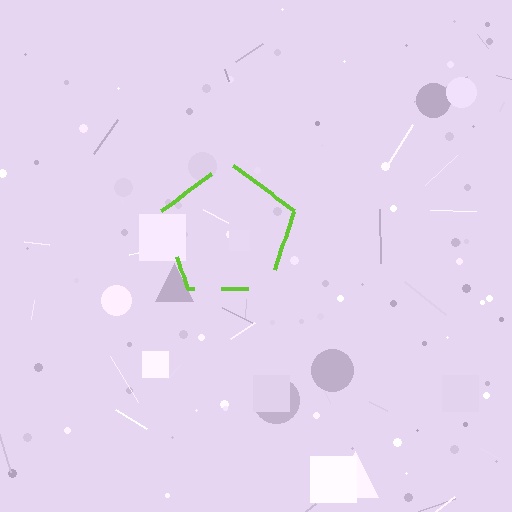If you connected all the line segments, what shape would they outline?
They would outline a pentagon.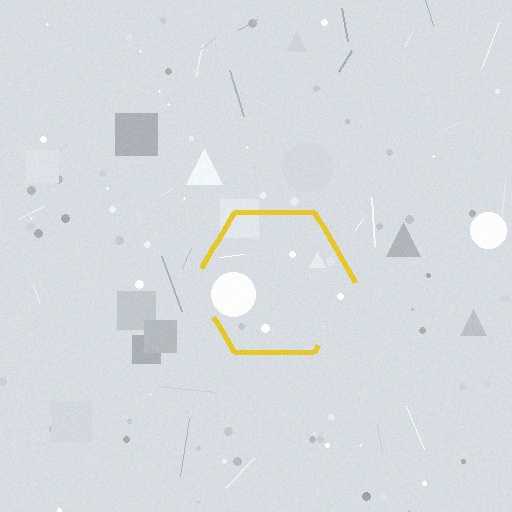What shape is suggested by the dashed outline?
The dashed outline suggests a hexagon.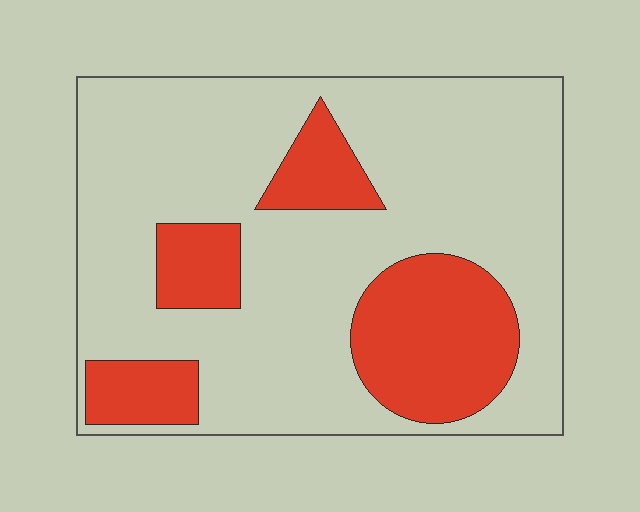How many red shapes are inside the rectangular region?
4.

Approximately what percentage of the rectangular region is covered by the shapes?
Approximately 25%.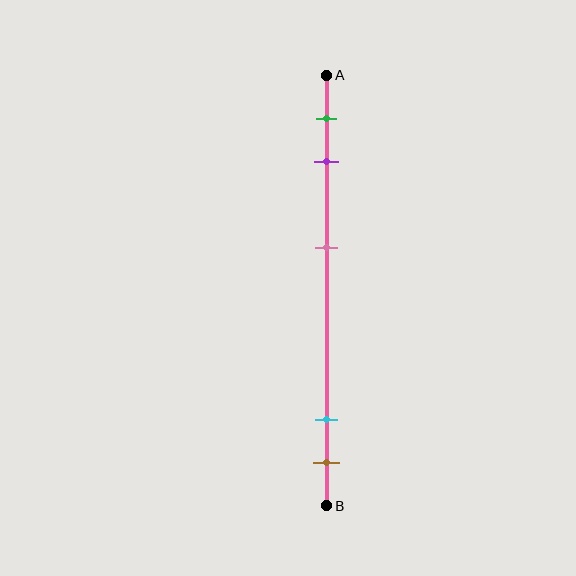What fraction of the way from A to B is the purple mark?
The purple mark is approximately 20% (0.2) of the way from A to B.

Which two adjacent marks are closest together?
The cyan and brown marks are the closest adjacent pair.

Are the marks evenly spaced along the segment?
No, the marks are not evenly spaced.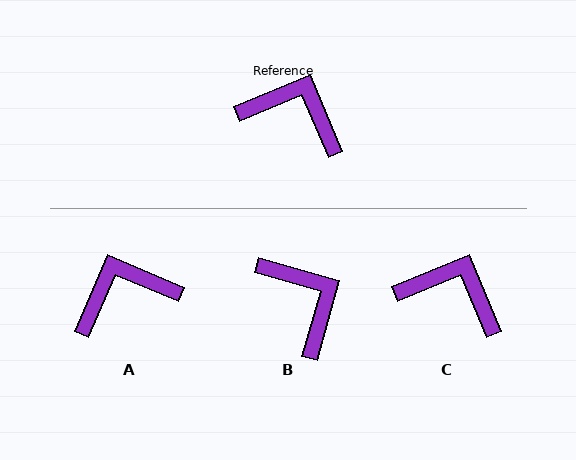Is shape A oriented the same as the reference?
No, it is off by about 44 degrees.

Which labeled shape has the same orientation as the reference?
C.